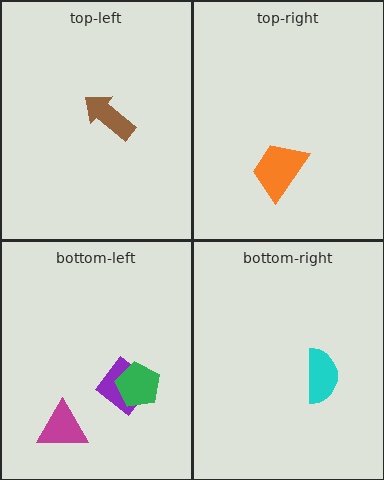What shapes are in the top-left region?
The brown arrow.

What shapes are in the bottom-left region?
The purple diamond, the green pentagon, the magenta triangle.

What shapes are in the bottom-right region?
The cyan semicircle.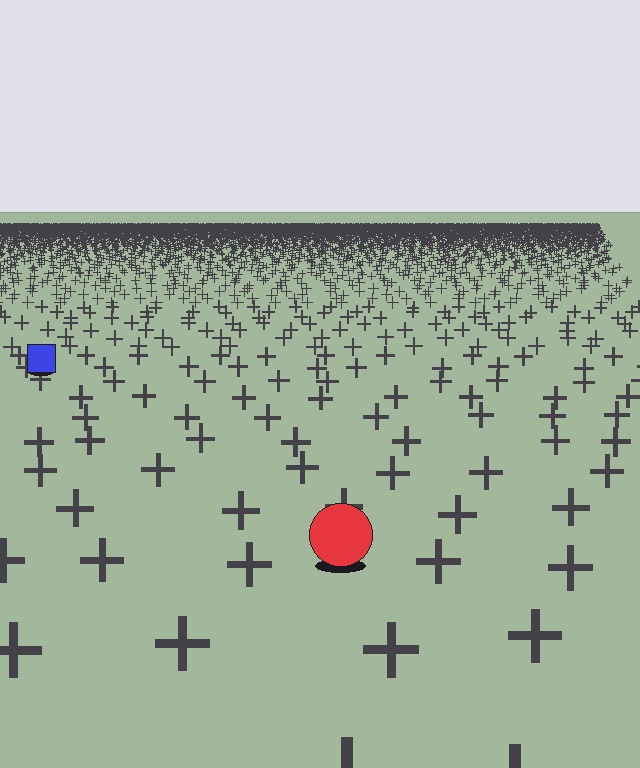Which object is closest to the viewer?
The red circle is closest. The texture marks near it are larger and more spread out.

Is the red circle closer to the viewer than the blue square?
Yes. The red circle is closer — you can tell from the texture gradient: the ground texture is coarser near it.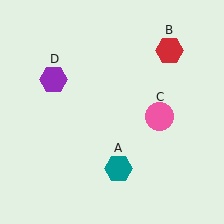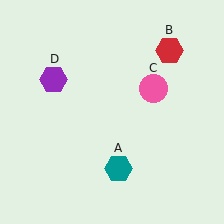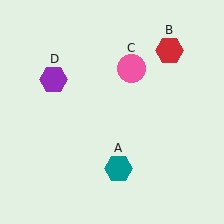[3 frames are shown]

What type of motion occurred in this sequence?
The pink circle (object C) rotated counterclockwise around the center of the scene.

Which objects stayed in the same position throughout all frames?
Teal hexagon (object A) and red hexagon (object B) and purple hexagon (object D) remained stationary.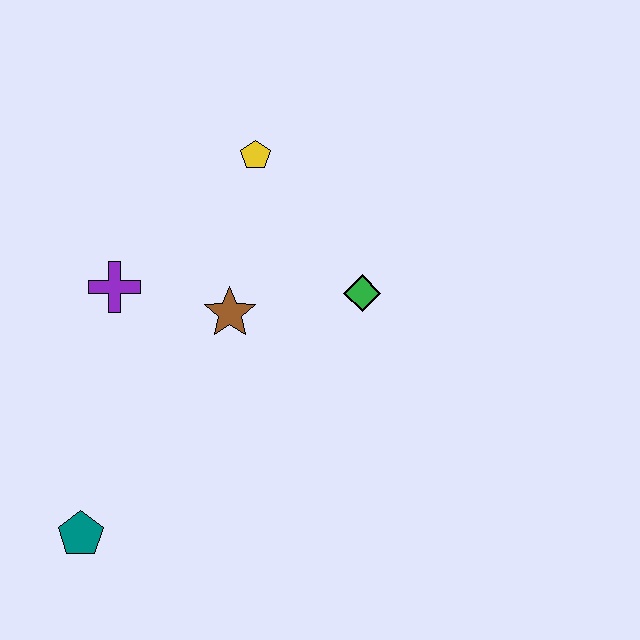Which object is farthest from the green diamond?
The teal pentagon is farthest from the green diamond.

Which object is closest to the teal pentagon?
The purple cross is closest to the teal pentagon.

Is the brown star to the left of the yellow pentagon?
Yes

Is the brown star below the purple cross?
Yes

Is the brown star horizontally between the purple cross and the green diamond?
Yes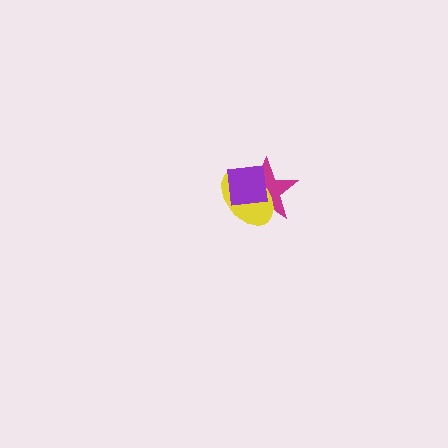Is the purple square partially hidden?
No, no other shape covers it.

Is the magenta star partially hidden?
Yes, it is partially covered by another shape.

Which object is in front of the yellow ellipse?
The purple square is in front of the yellow ellipse.